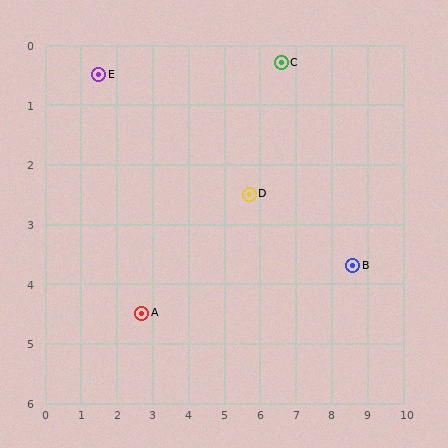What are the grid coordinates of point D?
Point D is at approximately (5.7, 2.5).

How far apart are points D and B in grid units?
Points D and B are about 3.1 grid units apart.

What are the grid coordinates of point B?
Point B is at approximately (8.6, 3.7).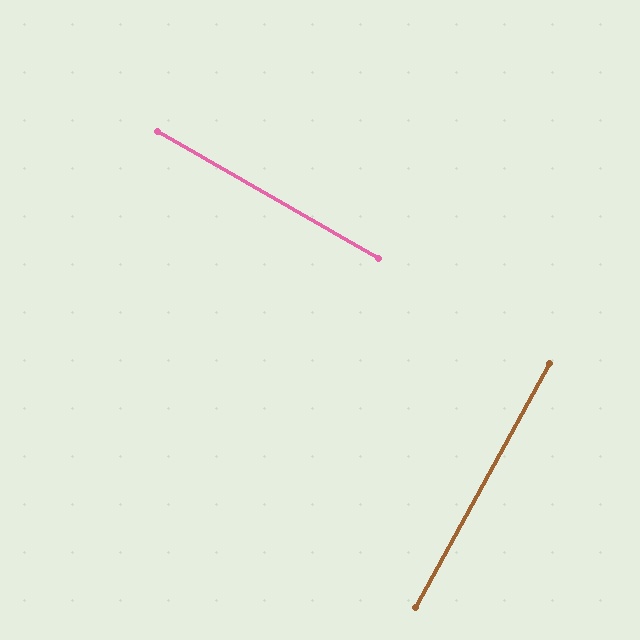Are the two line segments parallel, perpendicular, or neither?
Perpendicular — they meet at approximately 89°.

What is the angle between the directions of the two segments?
Approximately 89 degrees.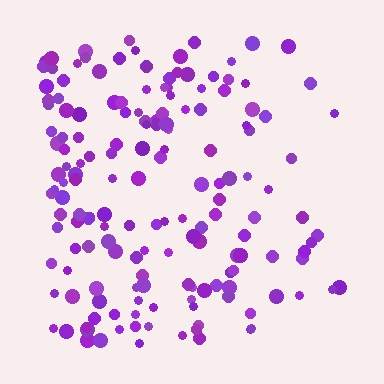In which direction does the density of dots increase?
From right to left, with the left side densest.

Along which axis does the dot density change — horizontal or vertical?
Horizontal.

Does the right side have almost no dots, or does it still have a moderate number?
Still a moderate number, just noticeably fewer than the left.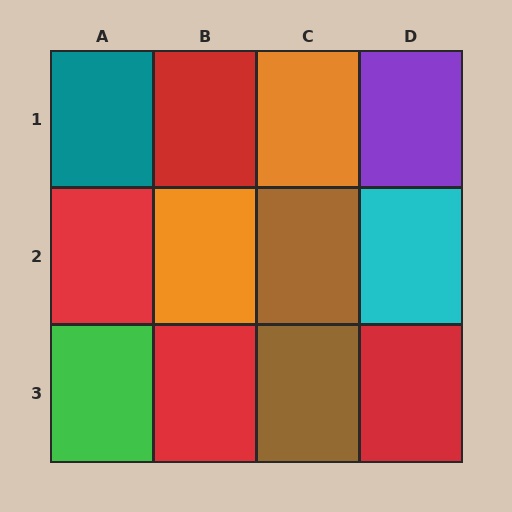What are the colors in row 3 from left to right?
Green, red, brown, red.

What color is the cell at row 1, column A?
Teal.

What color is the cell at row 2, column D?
Cyan.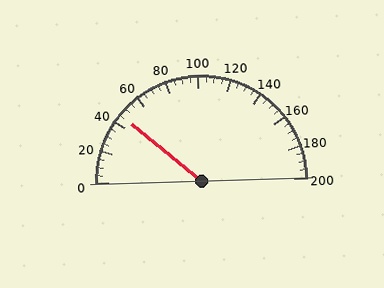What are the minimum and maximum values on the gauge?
The gauge ranges from 0 to 200.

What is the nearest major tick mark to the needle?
The nearest major tick mark is 40.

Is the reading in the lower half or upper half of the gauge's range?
The reading is in the lower half of the range (0 to 200).